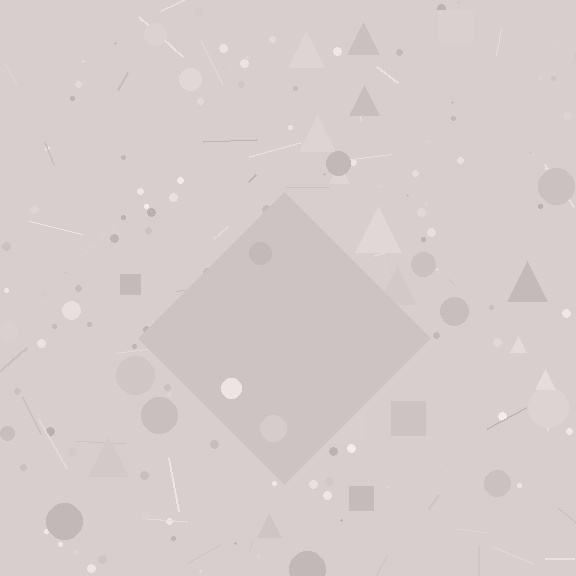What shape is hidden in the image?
A diamond is hidden in the image.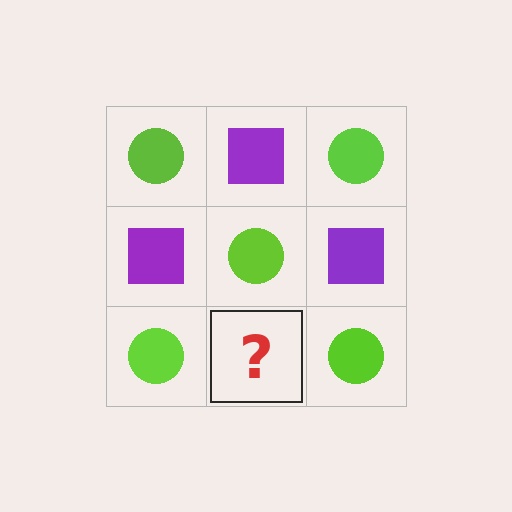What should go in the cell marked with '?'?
The missing cell should contain a purple square.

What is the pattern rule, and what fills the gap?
The rule is that it alternates lime circle and purple square in a checkerboard pattern. The gap should be filled with a purple square.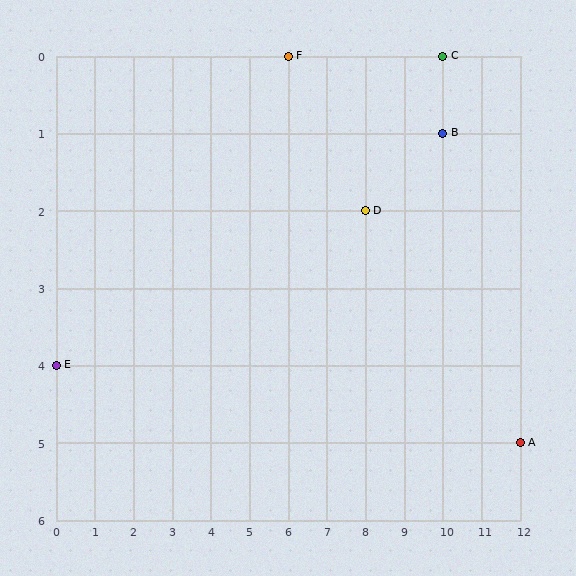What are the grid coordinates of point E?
Point E is at grid coordinates (0, 4).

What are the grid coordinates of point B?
Point B is at grid coordinates (10, 1).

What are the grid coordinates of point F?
Point F is at grid coordinates (6, 0).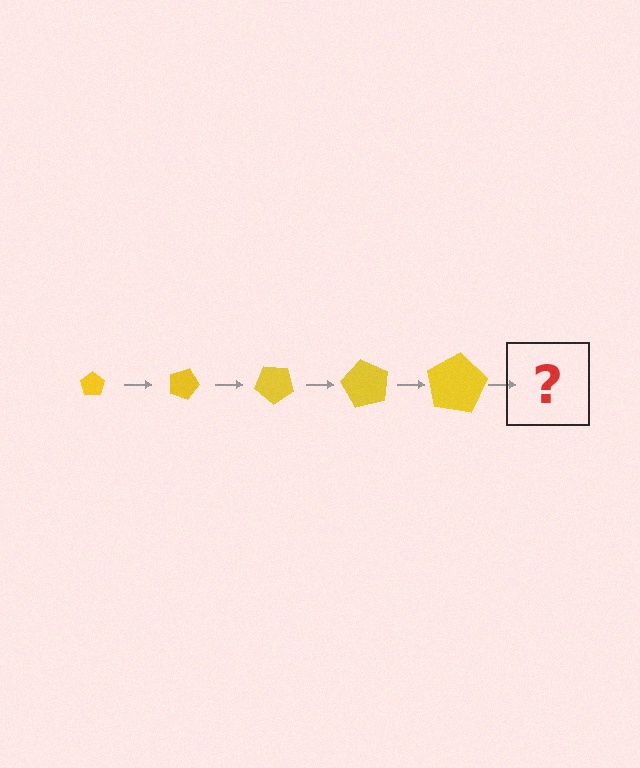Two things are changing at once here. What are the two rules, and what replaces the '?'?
The two rules are that the pentagon grows larger each step and it rotates 20 degrees each step. The '?' should be a pentagon, larger than the previous one and rotated 100 degrees from the start.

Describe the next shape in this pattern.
It should be a pentagon, larger than the previous one and rotated 100 degrees from the start.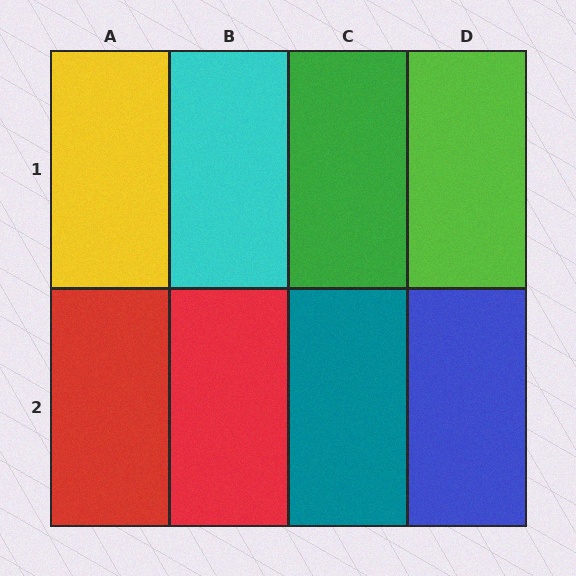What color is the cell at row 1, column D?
Lime.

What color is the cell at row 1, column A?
Yellow.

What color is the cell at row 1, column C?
Green.